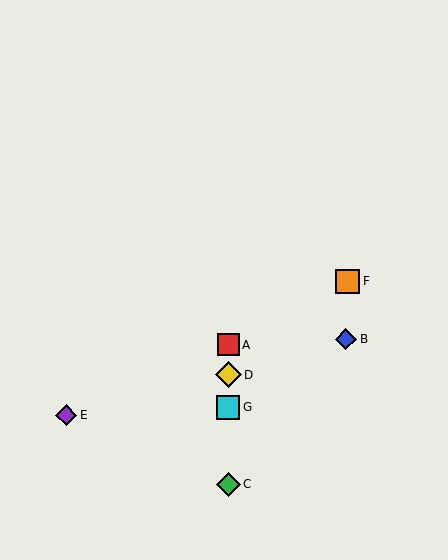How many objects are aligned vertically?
4 objects (A, C, D, G) are aligned vertically.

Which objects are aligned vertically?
Objects A, C, D, G are aligned vertically.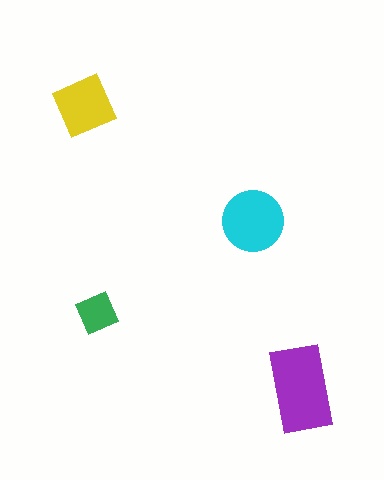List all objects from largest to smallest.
The purple rectangle, the cyan circle, the yellow square, the green diamond.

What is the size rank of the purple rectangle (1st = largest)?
1st.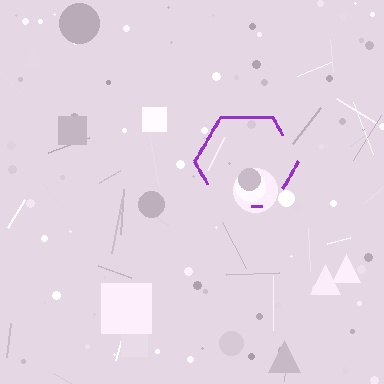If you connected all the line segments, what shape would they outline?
They would outline a hexagon.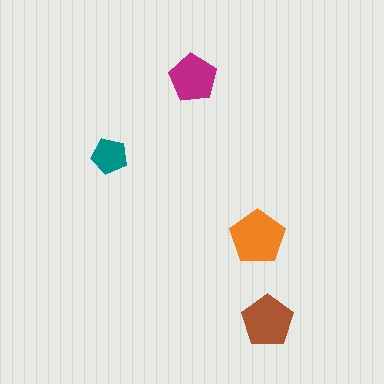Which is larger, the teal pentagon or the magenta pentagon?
The magenta one.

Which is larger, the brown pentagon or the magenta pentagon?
The brown one.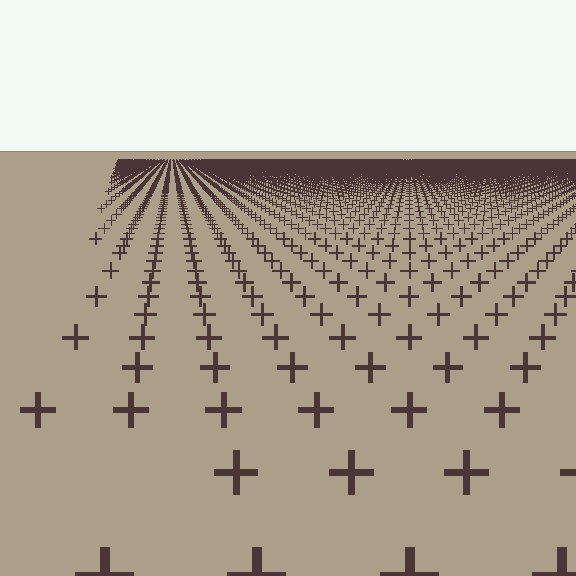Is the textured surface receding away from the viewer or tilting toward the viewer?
The surface is receding away from the viewer. Texture elements get smaller and denser toward the top.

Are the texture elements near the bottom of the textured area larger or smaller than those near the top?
Larger. Near the bottom, elements are closer to the viewer and appear at a bigger on-screen size.